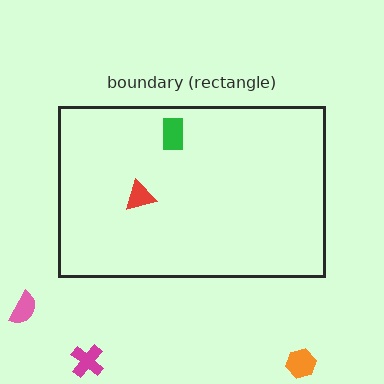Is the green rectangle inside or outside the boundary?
Inside.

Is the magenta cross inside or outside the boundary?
Outside.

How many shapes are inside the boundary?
2 inside, 3 outside.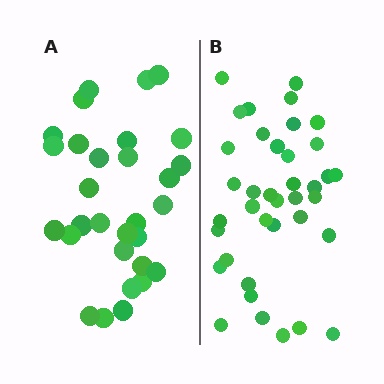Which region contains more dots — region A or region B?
Region B (the right region) has more dots.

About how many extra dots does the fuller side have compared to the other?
Region B has roughly 8 or so more dots than region A.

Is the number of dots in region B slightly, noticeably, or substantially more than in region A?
Region B has noticeably more, but not dramatically so. The ratio is roughly 1.3 to 1.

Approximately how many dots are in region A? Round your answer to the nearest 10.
About 30 dots.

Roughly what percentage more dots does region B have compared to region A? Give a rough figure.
About 25% more.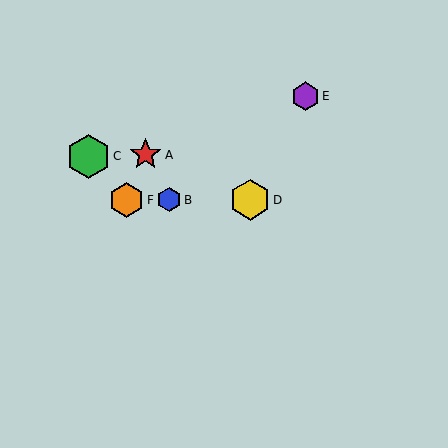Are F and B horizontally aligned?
Yes, both are at y≈200.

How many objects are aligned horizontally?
3 objects (B, D, F) are aligned horizontally.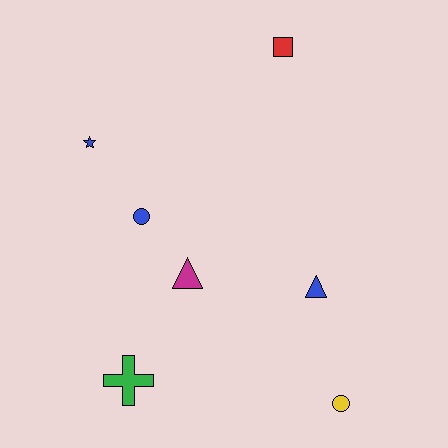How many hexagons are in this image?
There are no hexagons.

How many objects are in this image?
There are 7 objects.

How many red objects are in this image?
There is 1 red object.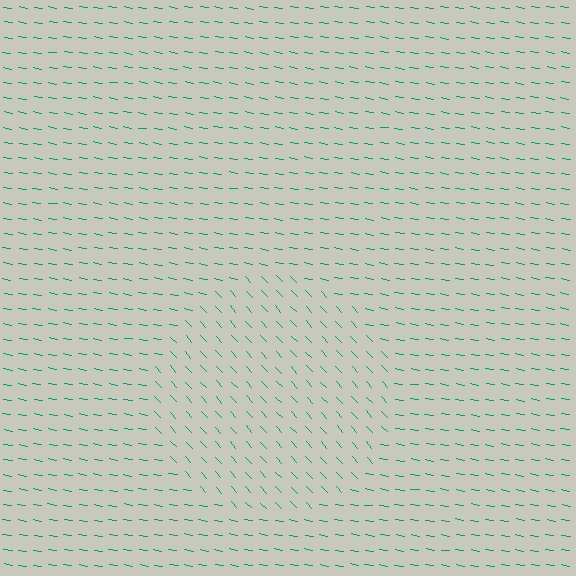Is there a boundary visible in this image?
Yes, there is a texture boundary formed by a change in line orientation.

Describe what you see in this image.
The image is filled with small teal line segments. A circle region in the image has lines oriented differently from the surrounding lines, creating a visible texture boundary.